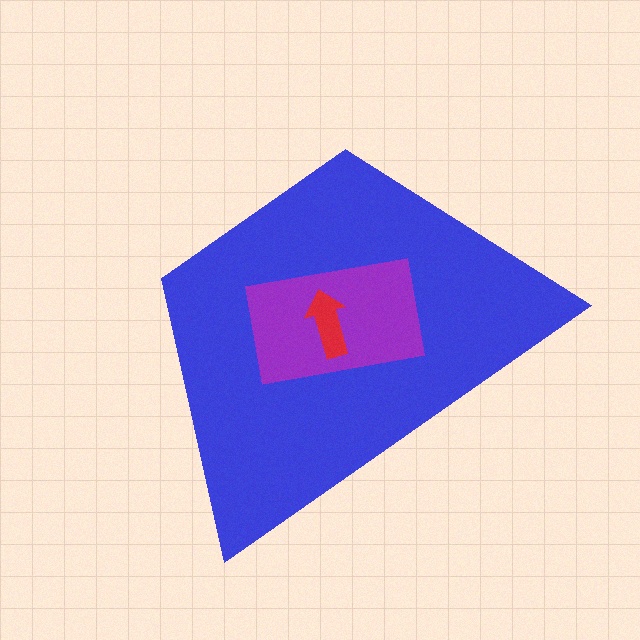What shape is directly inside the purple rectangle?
The red arrow.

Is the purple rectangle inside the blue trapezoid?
Yes.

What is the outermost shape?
The blue trapezoid.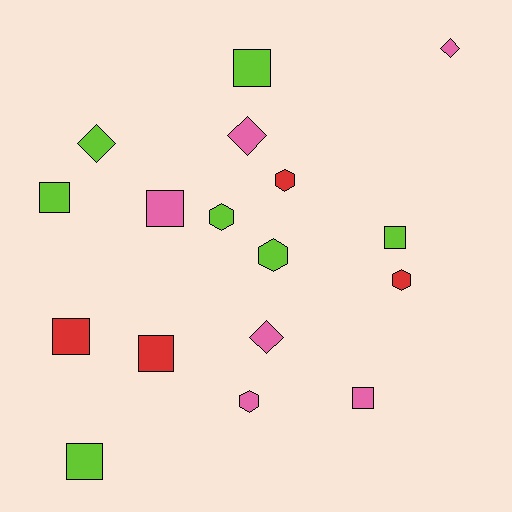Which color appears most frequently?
Lime, with 7 objects.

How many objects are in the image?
There are 17 objects.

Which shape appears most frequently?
Square, with 8 objects.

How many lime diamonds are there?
There is 1 lime diamond.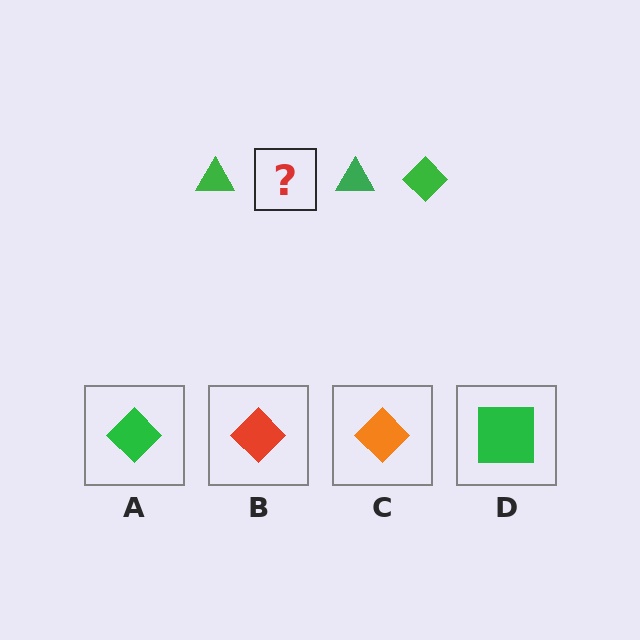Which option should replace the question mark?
Option A.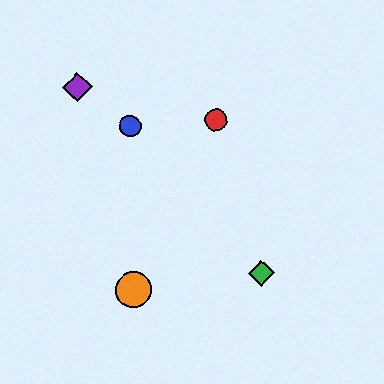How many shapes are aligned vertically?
3 shapes (the blue circle, the yellow diamond, the orange circle) are aligned vertically.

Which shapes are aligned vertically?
The blue circle, the yellow diamond, the orange circle are aligned vertically.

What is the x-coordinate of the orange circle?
The orange circle is at x≈134.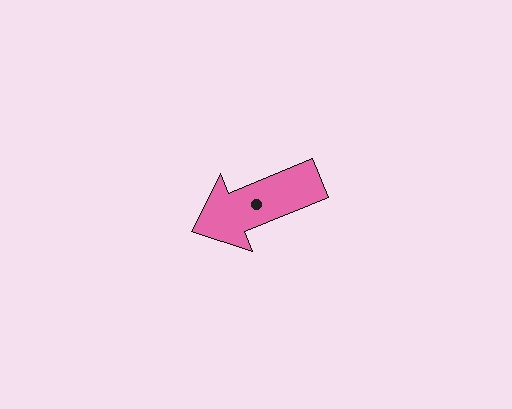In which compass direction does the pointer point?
West.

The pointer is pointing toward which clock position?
Roughly 8 o'clock.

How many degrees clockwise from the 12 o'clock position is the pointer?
Approximately 248 degrees.